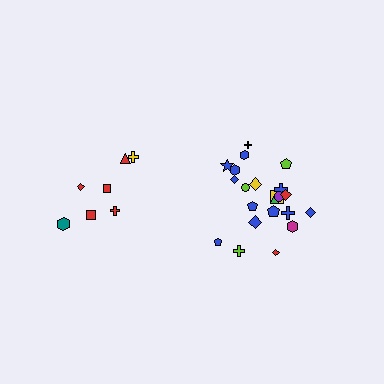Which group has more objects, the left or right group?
The right group.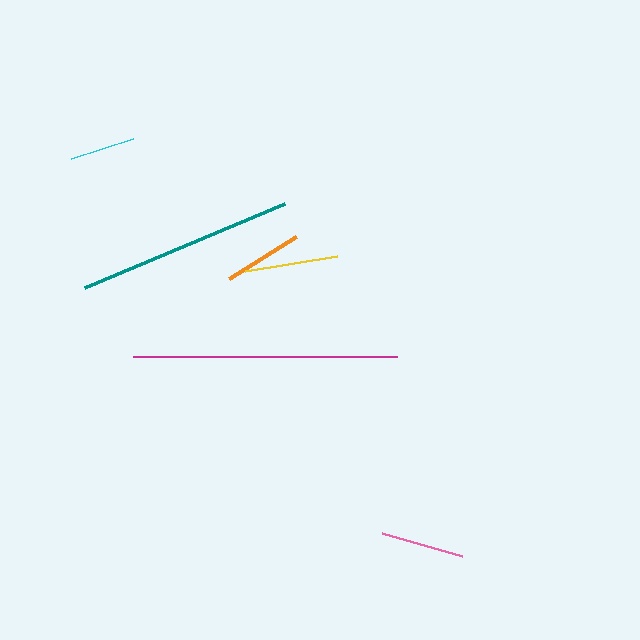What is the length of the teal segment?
The teal segment is approximately 218 pixels long.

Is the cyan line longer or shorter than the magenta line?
The magenta line is longer than the cyan line.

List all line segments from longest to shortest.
From longest to shortest: magenta, teal, yellow, pink, orange, cyan.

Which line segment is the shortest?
The cyan line is the shortest at approximately 65 pixels.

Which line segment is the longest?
The magenta line is the longest at approximately 264 pixels.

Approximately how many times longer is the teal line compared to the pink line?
The teal line is approximately 2.6 times the length of the pink line.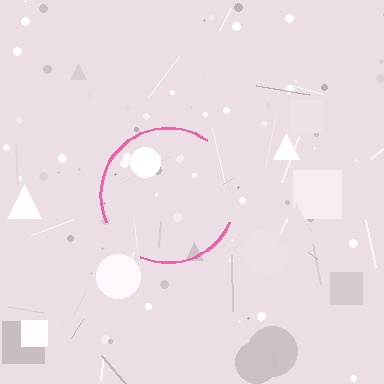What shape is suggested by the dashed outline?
The dashed outline suggests a circle.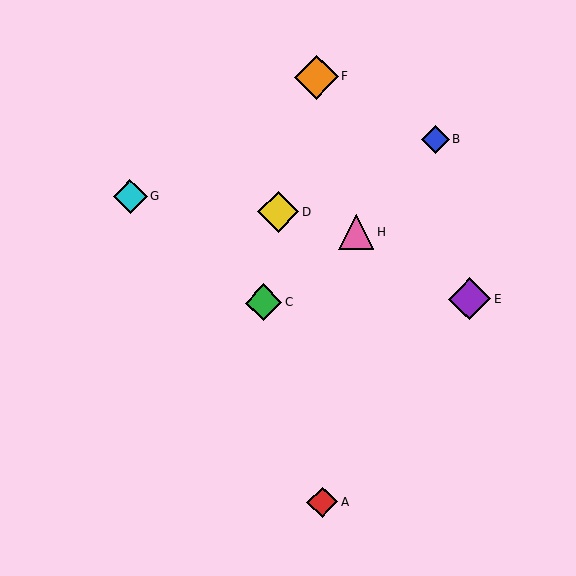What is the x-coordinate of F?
Object F is at x≈316.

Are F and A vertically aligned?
Yes, both are at x≈316.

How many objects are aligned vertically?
2 objects (A, F) are aligned vertically.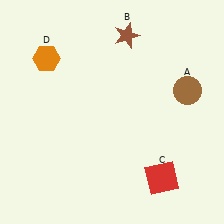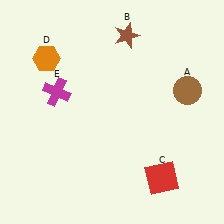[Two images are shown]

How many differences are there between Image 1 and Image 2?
There is 1 difference between the two images.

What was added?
A magenta cross (E) was added in Image 2.